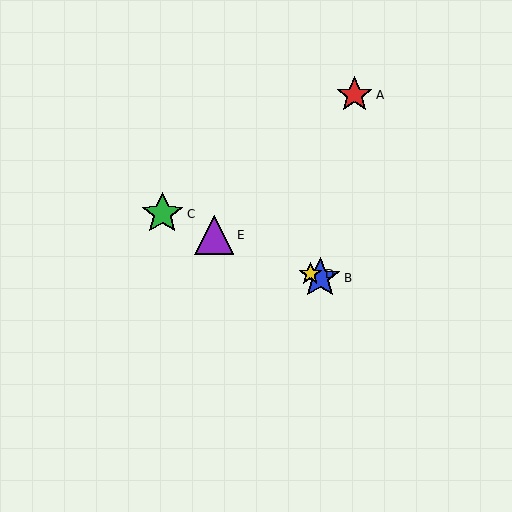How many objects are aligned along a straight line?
4 objects (B, C, D, E) are aligned along a straight line.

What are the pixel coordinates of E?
Object E is at (214, 235).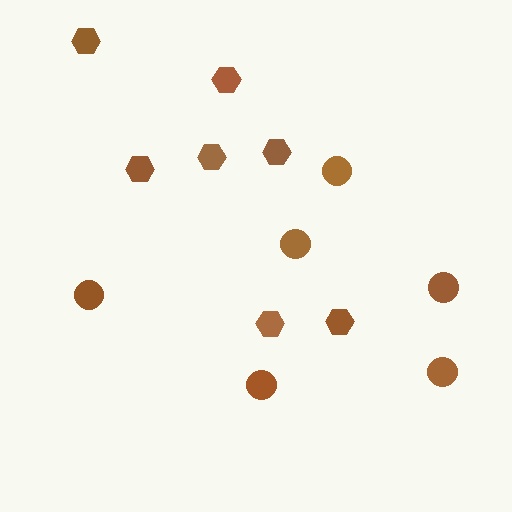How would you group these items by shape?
There are 2 groups: one group of circles (6) and one group of hexagons (7).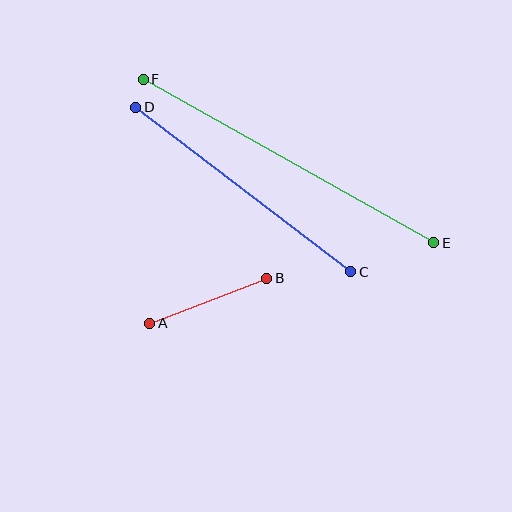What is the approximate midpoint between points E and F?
The midpoint is at approximately (289, 161) pixels.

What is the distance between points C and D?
The distance is approximately 271 pixels.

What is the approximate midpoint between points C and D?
The midpoint is at approximately (243, 190) pixels.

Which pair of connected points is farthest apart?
Points E and F are farthest apart.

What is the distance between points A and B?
The distance is approximately 125 pixels.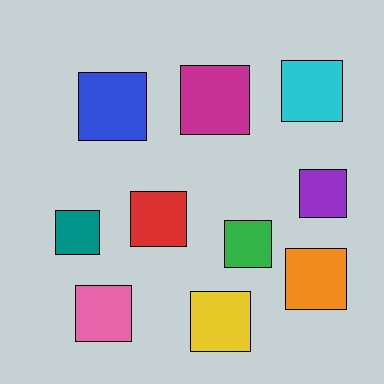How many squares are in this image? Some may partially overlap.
There are 10 squares.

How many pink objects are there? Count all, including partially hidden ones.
There is 1 pink object.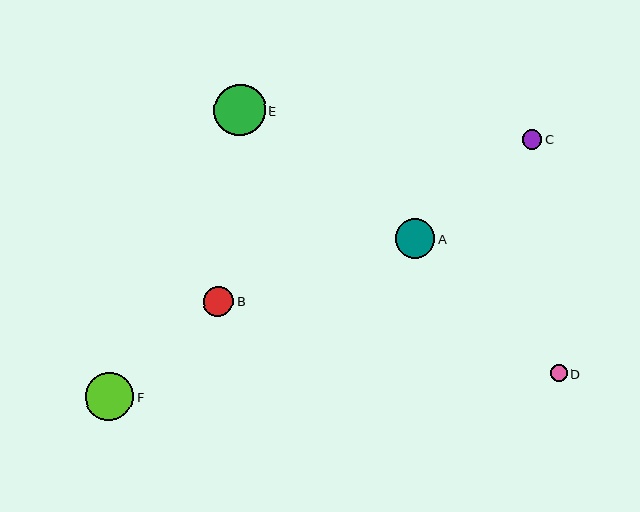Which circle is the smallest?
Circle D is the smallest with a size of approximately 17 pixels.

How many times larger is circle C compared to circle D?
Circle C is approximately 1.2 times the size of circle D.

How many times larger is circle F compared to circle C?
Circle F is approximately 2.5 times the size of circle C.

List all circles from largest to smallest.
From largest to smallest: E, F, A, B, C, D.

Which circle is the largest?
Circle E is the largest with a size of approximately 52 pixels.